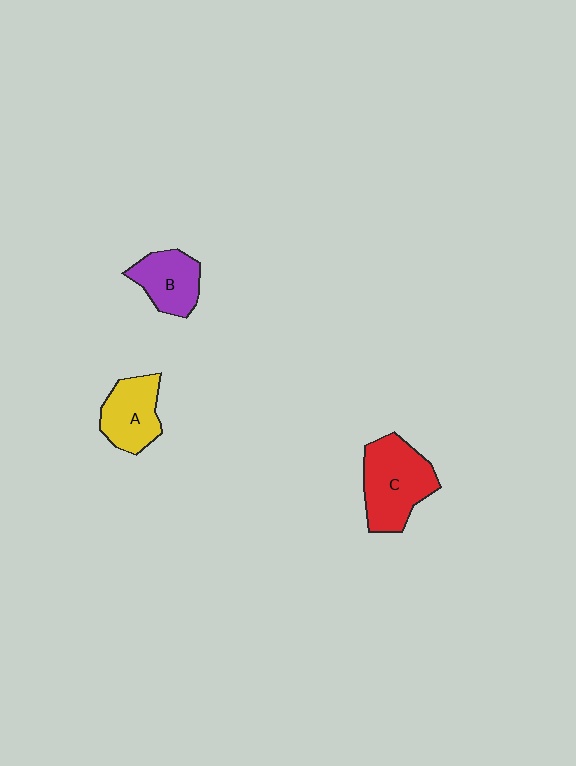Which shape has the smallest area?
Shape B (purple).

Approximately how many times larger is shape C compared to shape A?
Approximately 1.4 times.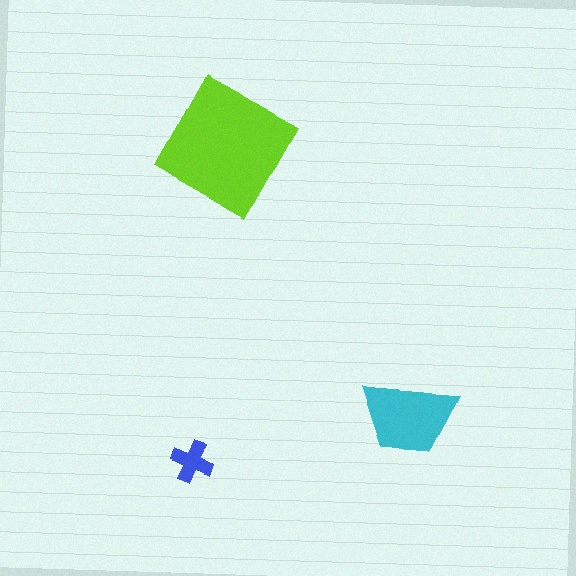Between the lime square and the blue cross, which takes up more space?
The lime square.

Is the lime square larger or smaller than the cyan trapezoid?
Larger.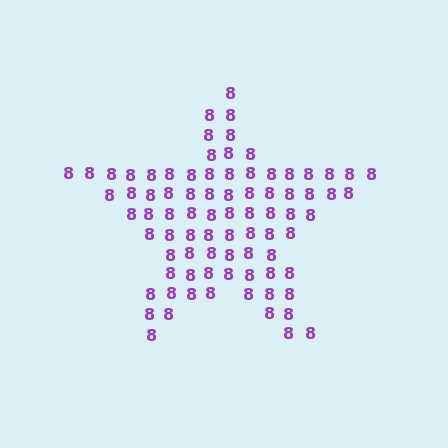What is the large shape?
The large shape is a star.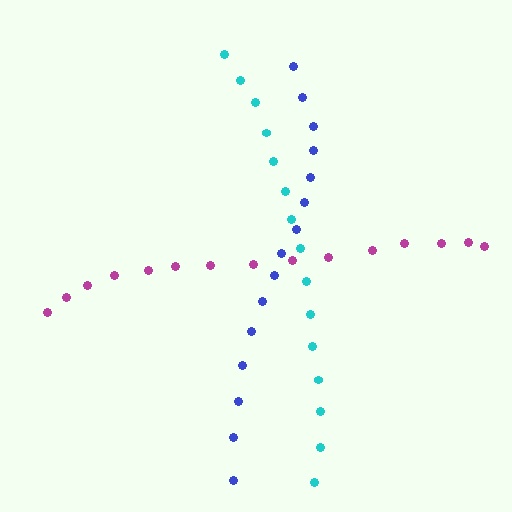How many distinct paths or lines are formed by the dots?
There are 3 distinct paths.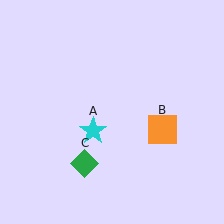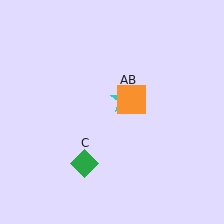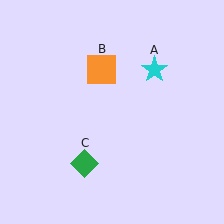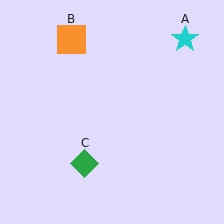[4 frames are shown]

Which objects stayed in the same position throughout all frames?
Green diamond (object C) remained stationary.